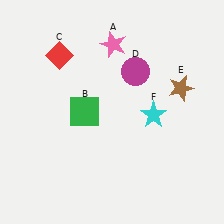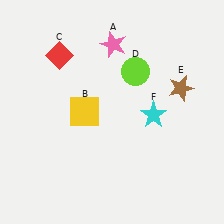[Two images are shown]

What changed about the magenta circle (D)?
In Image 1, D is magenta. In Image 2, it changed to lime.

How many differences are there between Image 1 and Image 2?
There are 2 differences between the two images.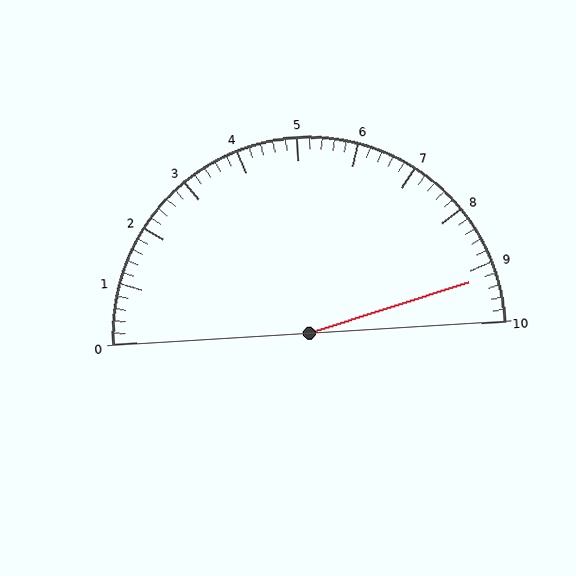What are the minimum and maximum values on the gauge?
The gauge ranges from 0 to 10.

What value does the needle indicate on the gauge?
The needle indicates approximately 9.2.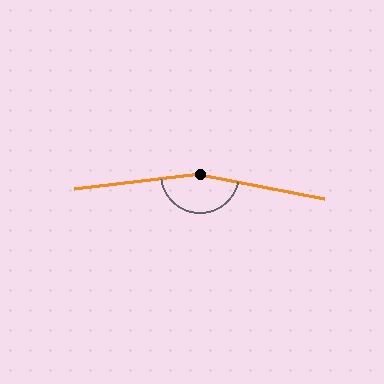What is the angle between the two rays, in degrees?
Approximately 162 degrees.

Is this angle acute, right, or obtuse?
It is obtuse.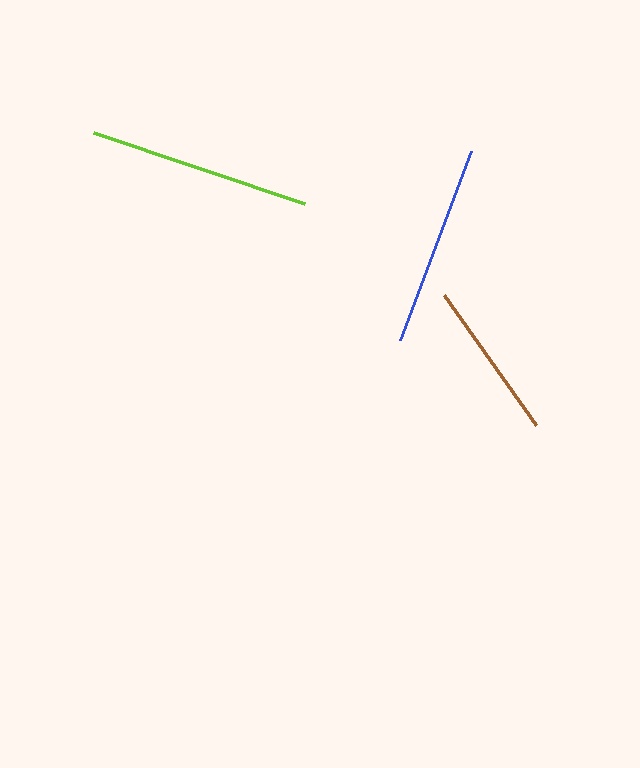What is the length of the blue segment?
The blue segment is approximately 202 pixels long.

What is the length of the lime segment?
The lime segment is approximately 223 pixels long.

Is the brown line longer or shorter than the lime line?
The lime line is longer than the brown line.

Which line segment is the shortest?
The brown line is the shortest at approximately 158 pixels.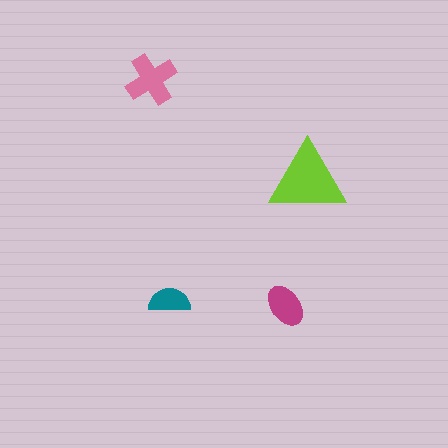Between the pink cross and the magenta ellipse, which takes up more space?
The pink cross.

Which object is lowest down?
The magenta ellipse is bottommost.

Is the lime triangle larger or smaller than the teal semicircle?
Larger.